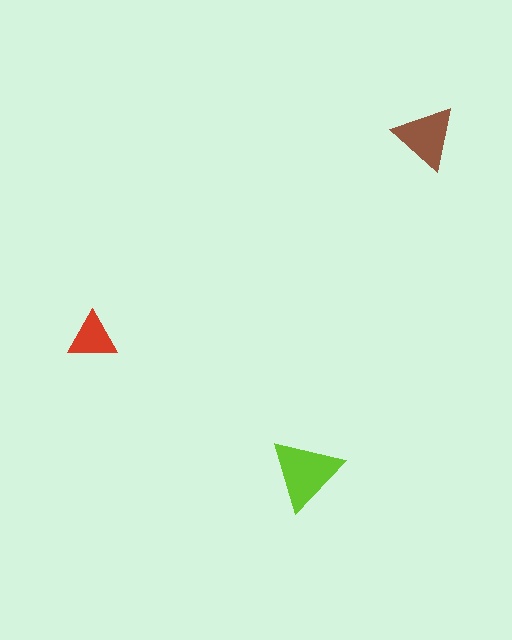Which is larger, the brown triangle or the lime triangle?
The lime one.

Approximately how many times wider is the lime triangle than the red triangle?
About 1.5 times wider.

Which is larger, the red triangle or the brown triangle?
The brown one.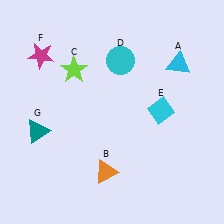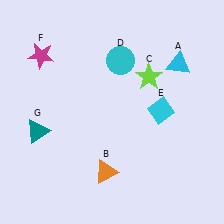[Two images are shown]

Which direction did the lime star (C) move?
The lime star (C) moved right.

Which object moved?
The lime star (C) moved right.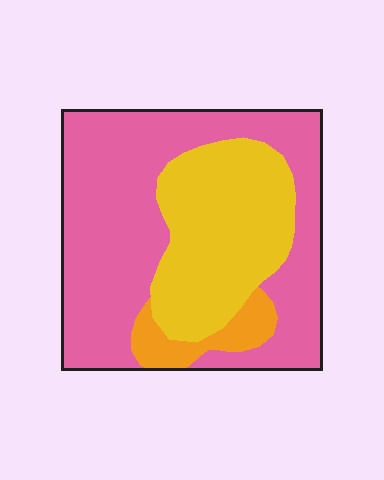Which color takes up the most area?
Pink, at roughly 60%.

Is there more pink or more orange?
Pink.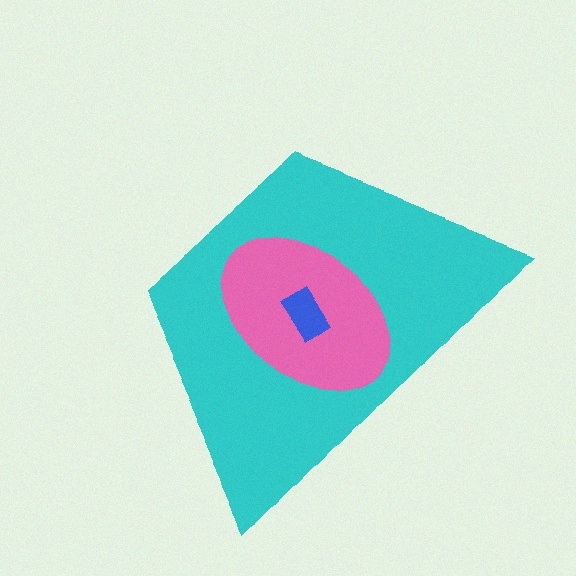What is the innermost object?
The blue rectangle.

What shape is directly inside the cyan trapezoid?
The pink ellipse.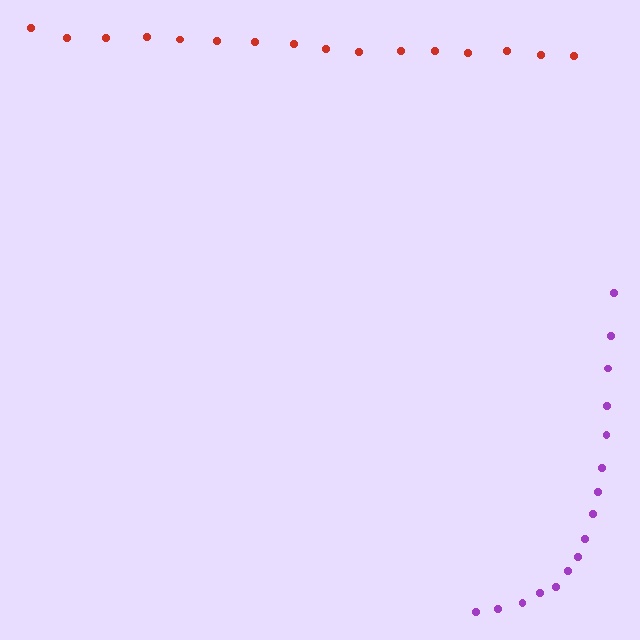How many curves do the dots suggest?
There are 2 distinct paths.